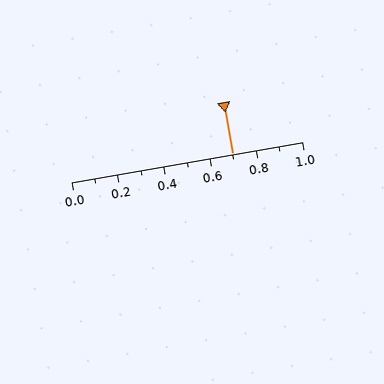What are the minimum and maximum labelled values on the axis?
The axis runs from 0.0 to 1.0.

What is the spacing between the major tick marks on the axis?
The major ticks are spaced 0.2 apart.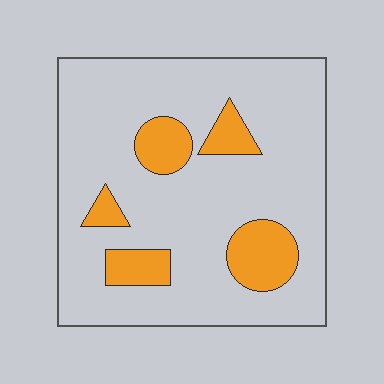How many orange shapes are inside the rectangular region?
5.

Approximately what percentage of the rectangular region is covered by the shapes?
Approximately 15%.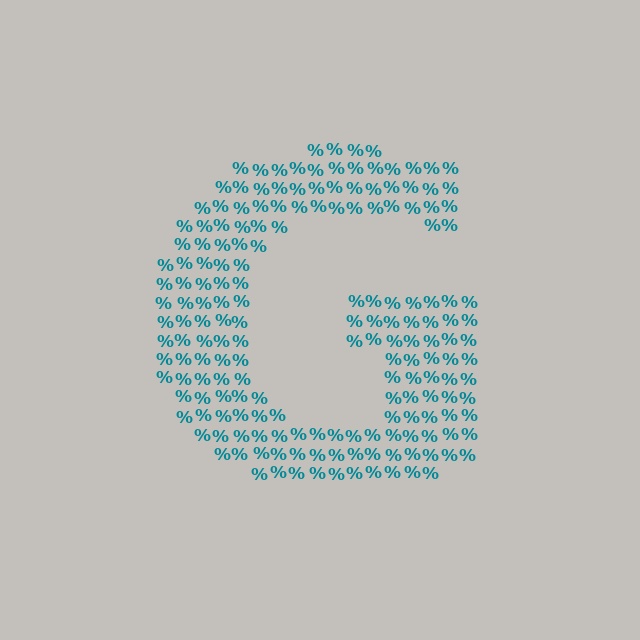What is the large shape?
The large shape is the letter G.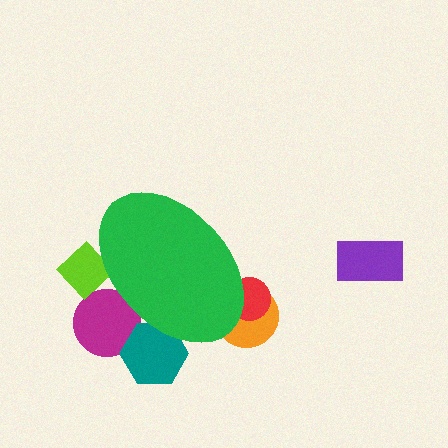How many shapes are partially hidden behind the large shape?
5 shapes are partially hidden.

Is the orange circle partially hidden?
Yes, the orange circle is partially hidden behind the green ellipse.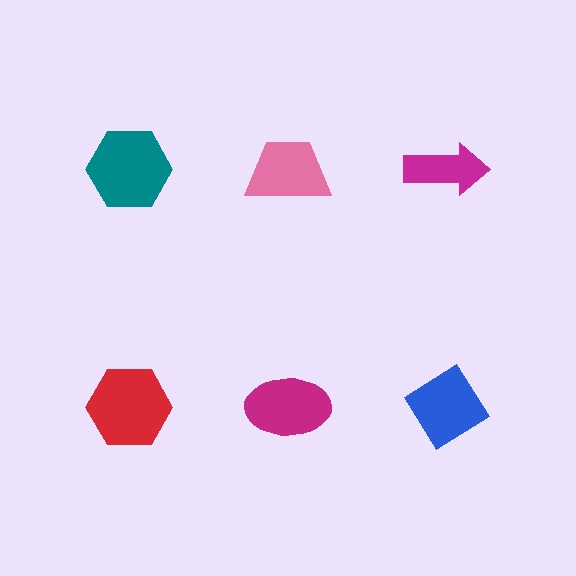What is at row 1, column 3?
A magenta arrow.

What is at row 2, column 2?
A magenta ellipse.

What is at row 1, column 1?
A teal hexagon.